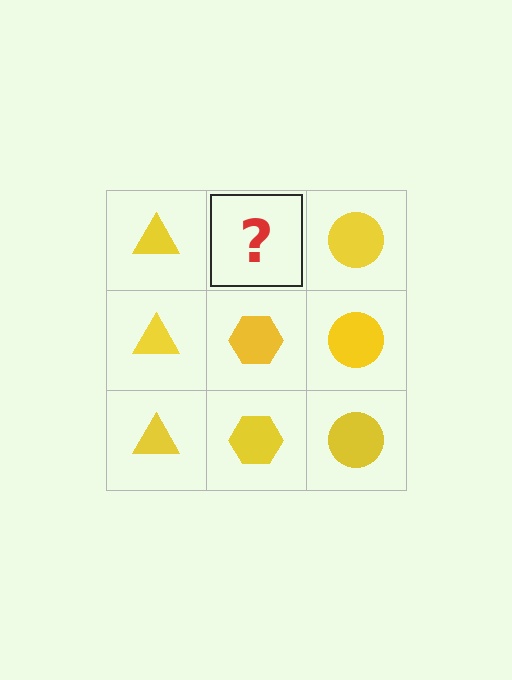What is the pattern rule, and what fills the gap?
The rule is that each column has a consistent shape. The gap should be filled with a yellow hexagon.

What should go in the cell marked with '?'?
The missing cell should contain a yellow hexagon.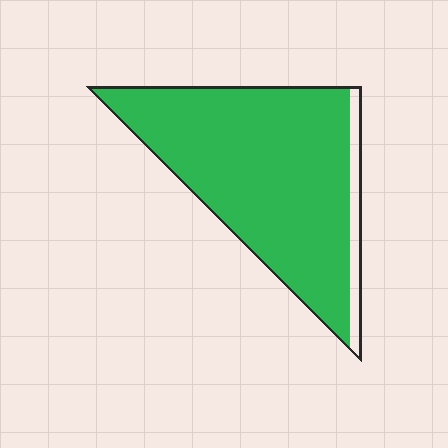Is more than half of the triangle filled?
Yes.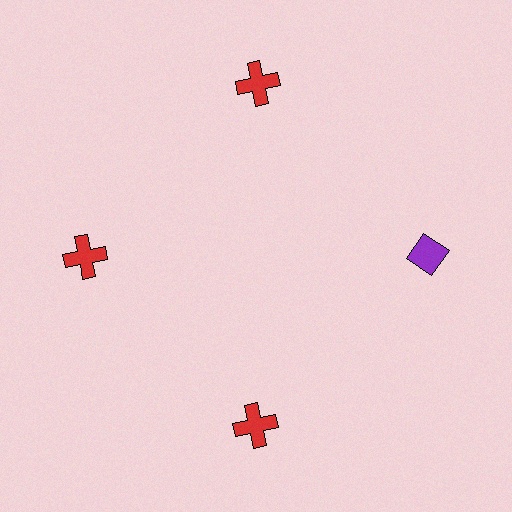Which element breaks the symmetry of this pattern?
The purple diamond at roughly the 3 o'clock position breaks the symmetry. All other shapes are red crosses.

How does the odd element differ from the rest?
It differs in both color (purple instead of red) and shape (diamond instead of cross).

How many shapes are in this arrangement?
There are 4 shapes arranged in a ring pattern.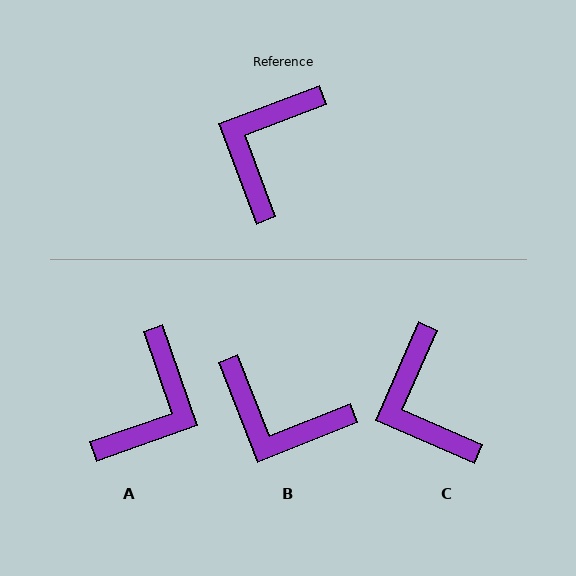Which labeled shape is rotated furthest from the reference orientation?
A, about 178 degrees away.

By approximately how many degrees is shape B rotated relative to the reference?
Approximately 91 degrees counter-clockwise.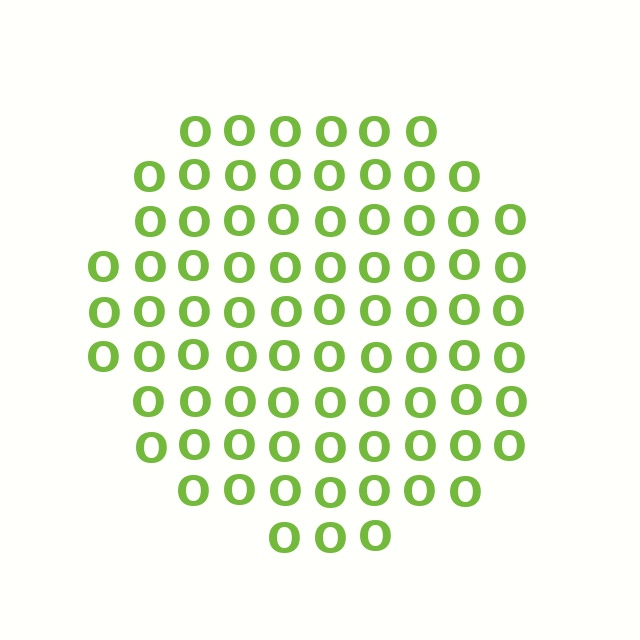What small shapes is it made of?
It is made of small letter O's.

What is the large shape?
The large shape is a circle.